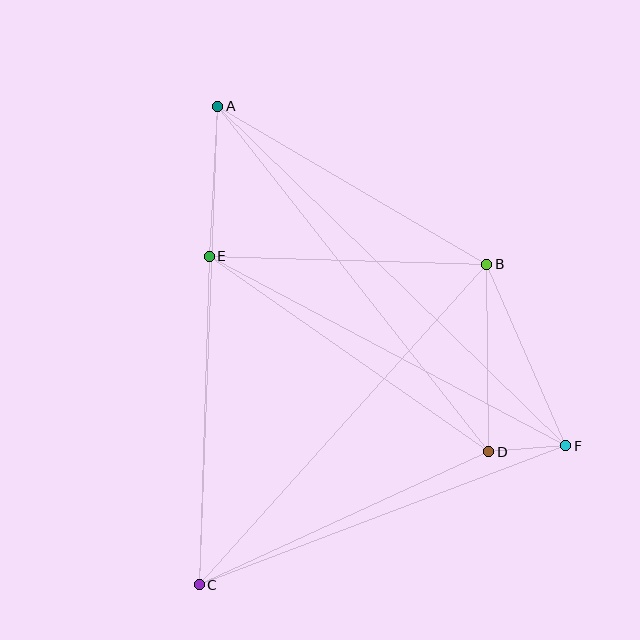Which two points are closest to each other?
Points D and F are closest to each other.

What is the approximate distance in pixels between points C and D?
The distance between C and D is approximately 319 pixels.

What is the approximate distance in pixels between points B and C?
The distance between B and C is approximately 431 pixels.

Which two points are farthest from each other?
Points A and F are farthest from each other.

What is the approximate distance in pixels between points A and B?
The distance between A and B is approximately 312 pixels.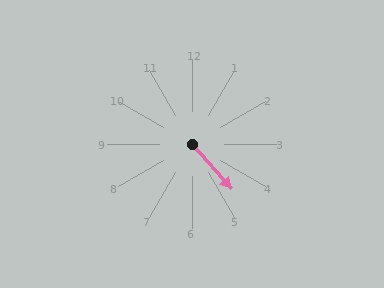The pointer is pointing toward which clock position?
Roughly 5 o'clock.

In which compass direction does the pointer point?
Southeast.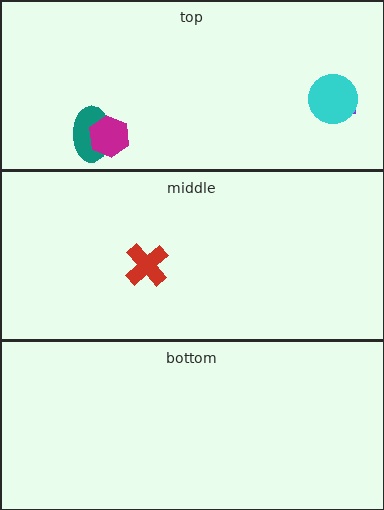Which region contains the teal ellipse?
The top region.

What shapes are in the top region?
The purple rectangle, the teal ellipse, the magenta hexagon, the cyan circle.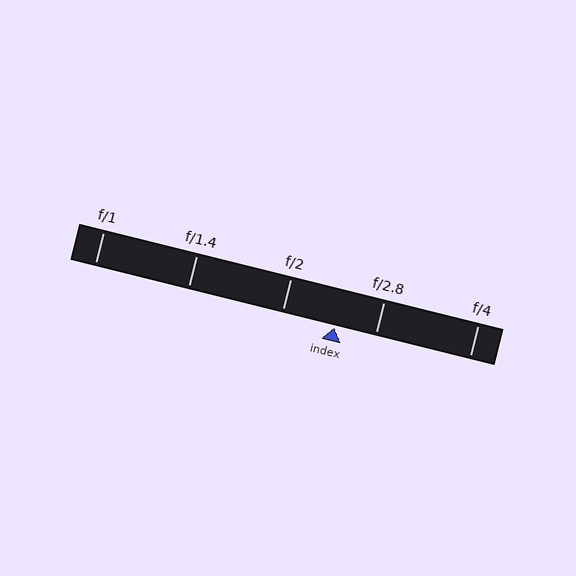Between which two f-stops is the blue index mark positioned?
The index mark is between f/2 and f/2.8.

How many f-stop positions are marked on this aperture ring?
There are 5 f-stop positions marked.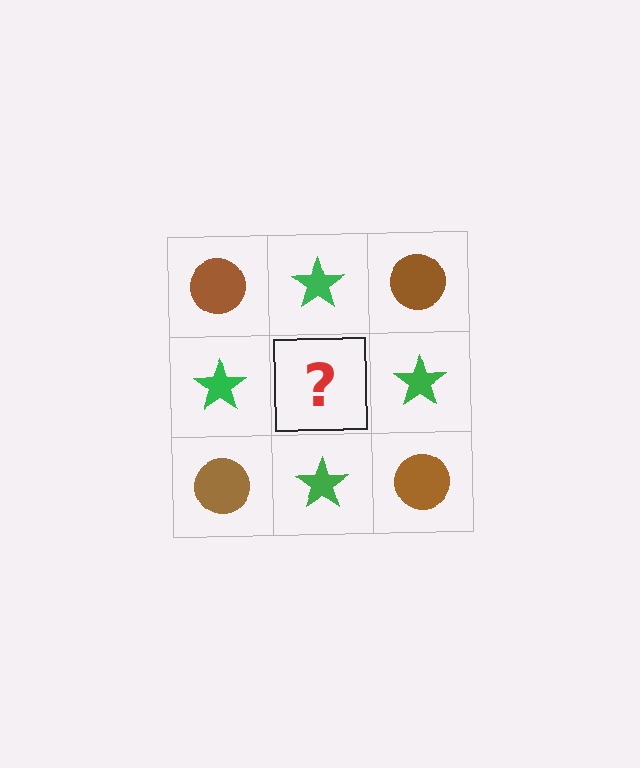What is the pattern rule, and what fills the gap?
The rule is that it alternates brown circle and green star in a checkerboard pattern. The gap should be filled with a brown circle.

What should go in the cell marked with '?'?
The missing cell should contain a brown circle.